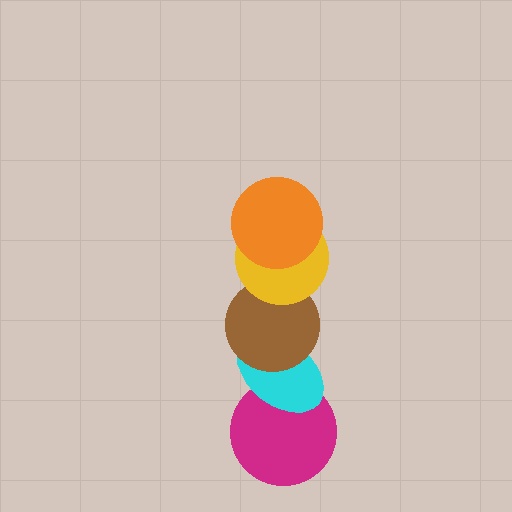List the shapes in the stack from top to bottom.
From top to bottom: the orange circle, the yellow circle, the brown circle, the cyan ellipse, the magenta circle.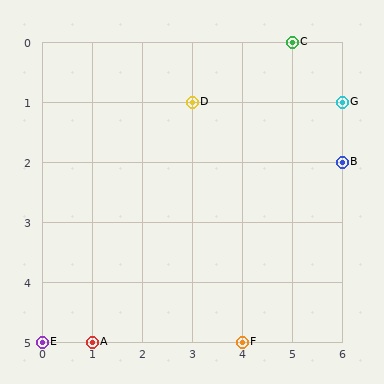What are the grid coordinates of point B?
Point B is at grid coordinates (6, 2).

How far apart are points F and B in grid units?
Points F and B are 2 columns and 3 rows apart (about 3.6 grid units diagonally).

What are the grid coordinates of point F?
Point F is at grid coordinates (4, 5).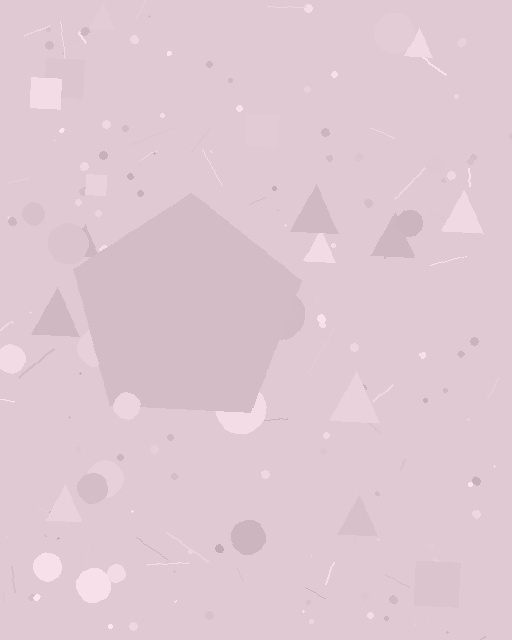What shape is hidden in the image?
A pentagon is hidden in the image.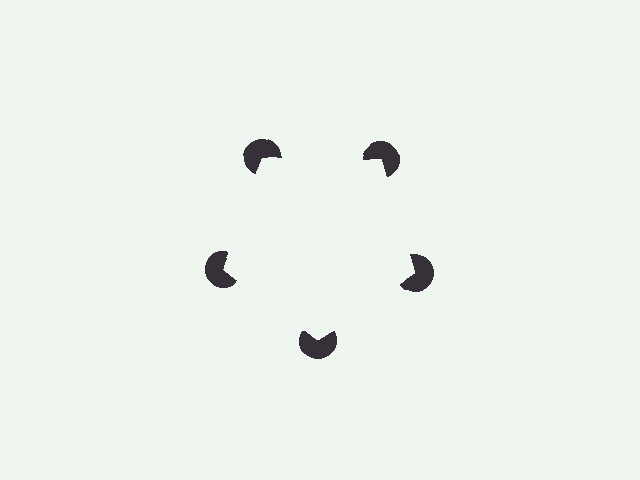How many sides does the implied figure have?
5 sides.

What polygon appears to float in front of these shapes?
An illusory pentagon — its edges are inferred from the aligned wedge cuts in the pac-man discs, not physically drawn.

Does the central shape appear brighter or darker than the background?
It typically appears slightly brighter than the background, even though no actual brightness change is drawn.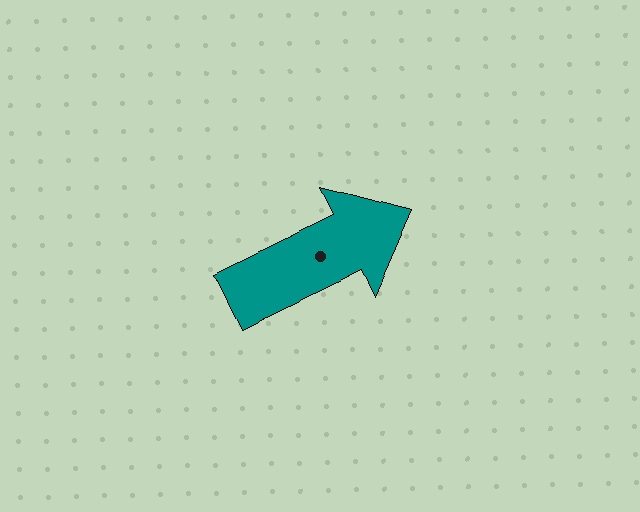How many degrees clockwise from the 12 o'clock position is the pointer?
Approximately 65 degrees.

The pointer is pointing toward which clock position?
Roughly 2 o'clock.